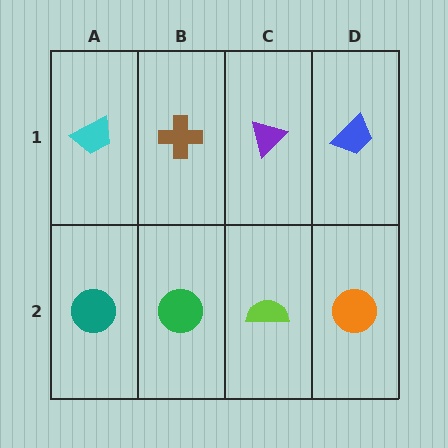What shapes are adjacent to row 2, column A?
A cyan trapezoid (row 1, column A), a green circle (row 2, column B).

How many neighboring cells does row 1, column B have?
3.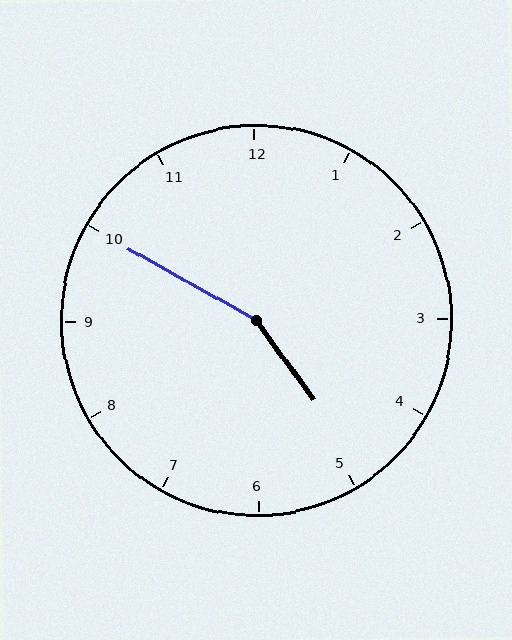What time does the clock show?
4:50.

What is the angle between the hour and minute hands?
Approximately 155 degrees.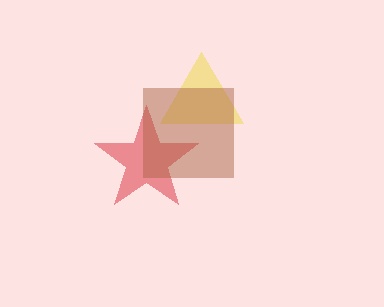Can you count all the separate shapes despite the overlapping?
Yes, there are 3 separate shapes.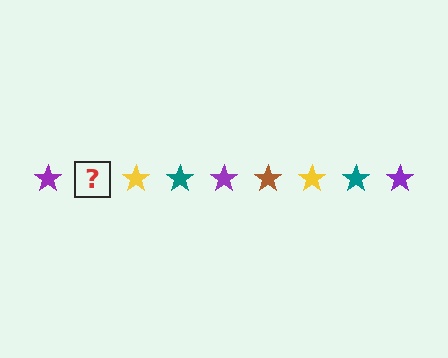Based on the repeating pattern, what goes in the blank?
The blank should be a brown star.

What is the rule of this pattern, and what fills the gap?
The rule is that the pattern cycles through purple, brown, yellow, teal stars. The gap should be filled with a brown star.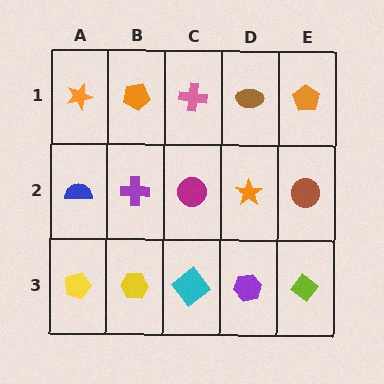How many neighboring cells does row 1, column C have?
3.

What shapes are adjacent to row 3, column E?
A brown circle (row 2, column E), a purple hexagon (row 3, column D).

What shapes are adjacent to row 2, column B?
An orange pentagon (row 1, column B), a yellow hexagon (row 3, column B), a blue semicircle (row 2, column A), a magenta circle (row 2, column C).